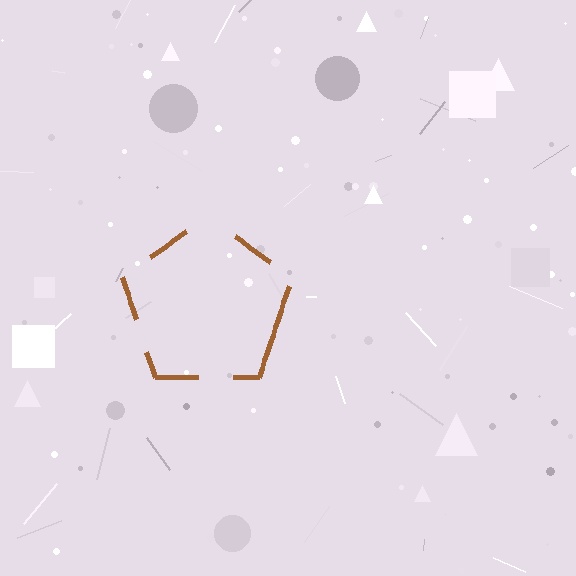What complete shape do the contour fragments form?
The contour fragments form a pentagon.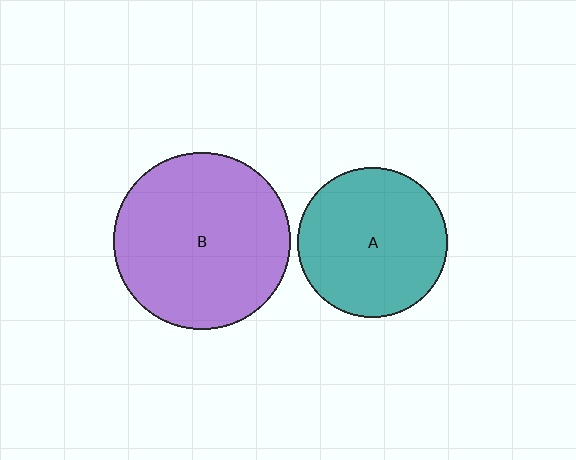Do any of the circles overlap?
No, none of the circles overlap.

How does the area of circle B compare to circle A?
Approximately 1.4 times.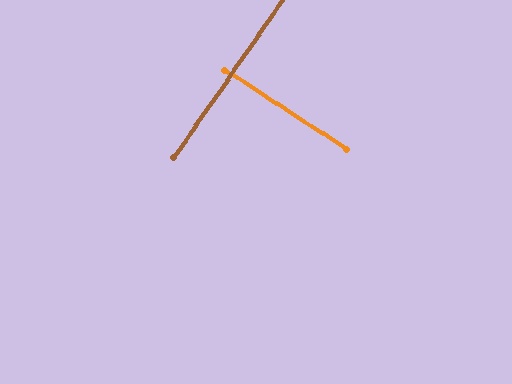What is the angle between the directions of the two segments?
Approximately 88 degrees.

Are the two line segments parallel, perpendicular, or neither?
Perpendicular — they meet at approximately 88°.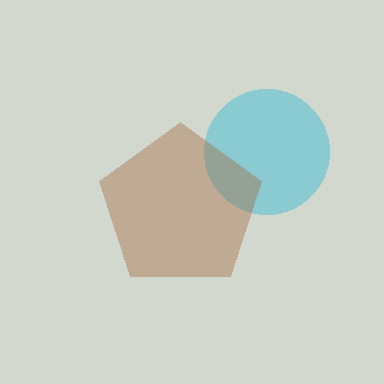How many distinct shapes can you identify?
There are 2 distinct shapes: a cyan circle, a brown pentagon.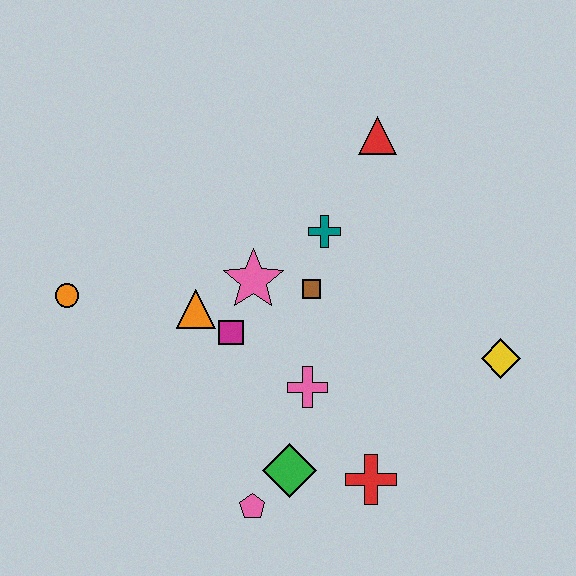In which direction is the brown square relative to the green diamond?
The brown square is above the green diamond.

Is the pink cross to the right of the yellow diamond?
No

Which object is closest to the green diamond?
The pink pentagon is closest to the green diamond.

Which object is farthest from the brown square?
The orange circle is farthest from the brown square.